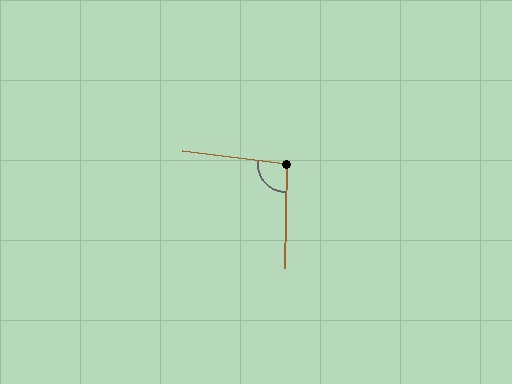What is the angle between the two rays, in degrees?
Approximately 96 degrees.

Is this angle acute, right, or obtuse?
It is obtuse.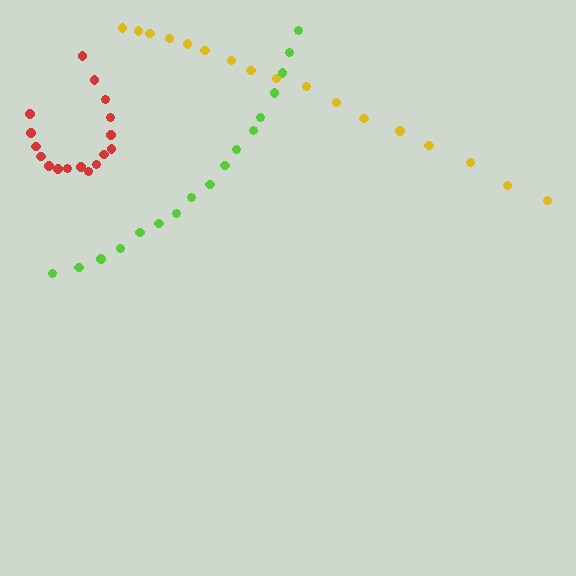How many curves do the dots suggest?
There are 3 distinct paths.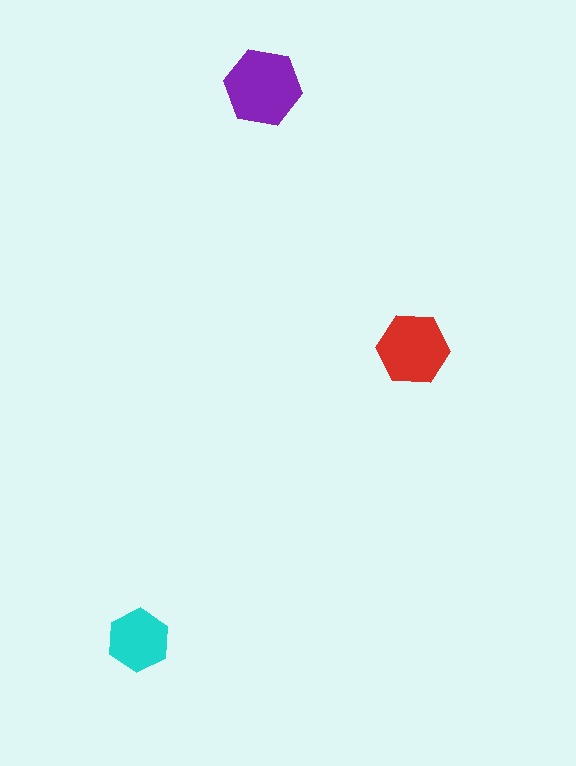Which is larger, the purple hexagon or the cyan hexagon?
The purple one.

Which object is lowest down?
The cyan hexagon is bottommost.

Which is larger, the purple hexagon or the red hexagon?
The purple one.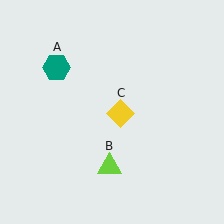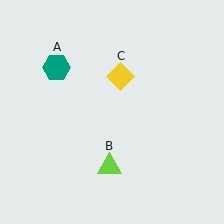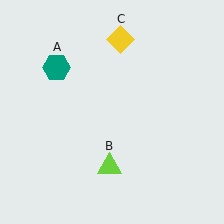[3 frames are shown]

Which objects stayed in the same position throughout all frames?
Teal hexagon (object A) and lime triangle (object B) remained stationary.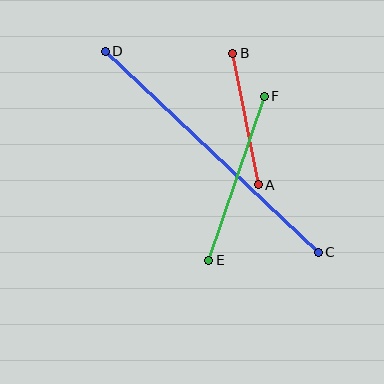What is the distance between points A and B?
The distance is approximately 134 pixels.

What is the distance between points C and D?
The distance is approximately 293 pixels.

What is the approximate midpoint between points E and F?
The midpoint is at approximately (236, 178) pixels.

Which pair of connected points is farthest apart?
Points C and D are farthest apart.